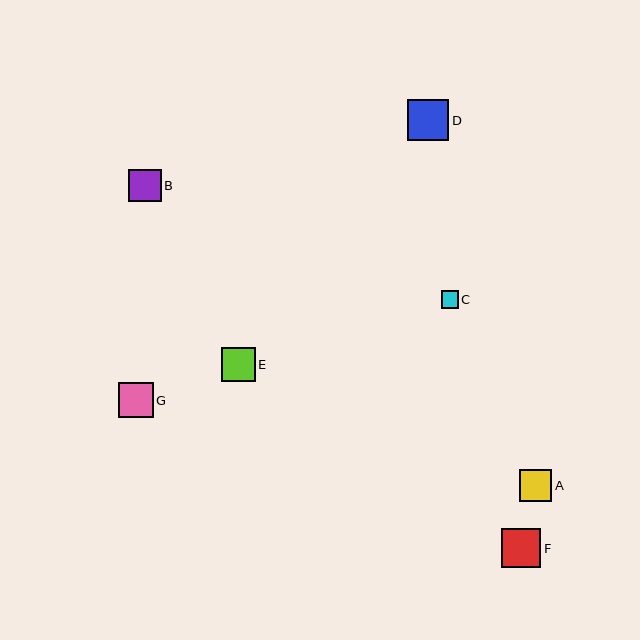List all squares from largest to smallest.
From largest to smallest: D, F, G, E, B, A, C.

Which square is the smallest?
Square C is the smallest with a size of approximately 17 pixels.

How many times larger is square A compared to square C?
Square A is approximately 1.8 times the size of square C.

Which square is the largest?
Square D is the largest with a size of approximately 41 pixels.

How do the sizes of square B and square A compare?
Square B and square A are approximately the same size.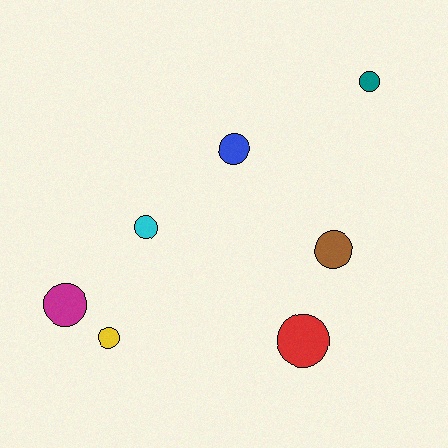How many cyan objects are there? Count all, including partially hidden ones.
There is 1 cyan object.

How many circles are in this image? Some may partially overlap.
There are 7 circles.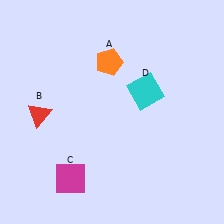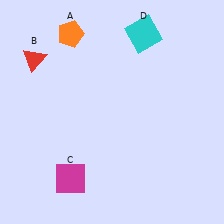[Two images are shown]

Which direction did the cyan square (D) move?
The cyan square (D) moved up.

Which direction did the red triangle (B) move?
The red triangle (B) moved up.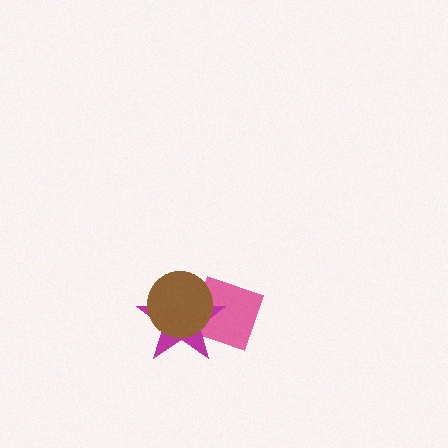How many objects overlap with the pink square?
2 objects overlap with the pink square.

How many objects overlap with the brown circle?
2 objects overlap with the brown circle.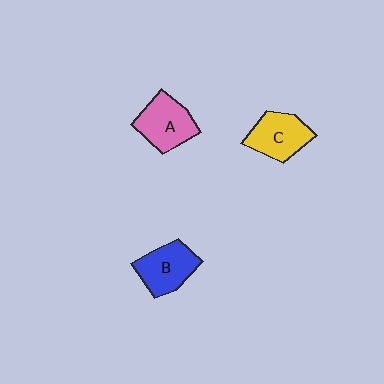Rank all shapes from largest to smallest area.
From largest to smallest: A (pink), B (blue), C (yellow).